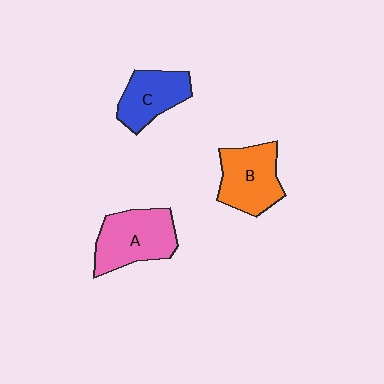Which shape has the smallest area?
Shape C (blue).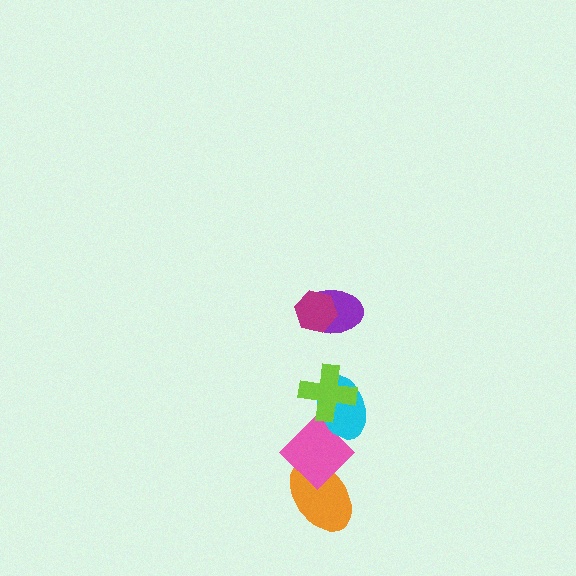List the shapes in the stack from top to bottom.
From top to bottom: the magenta hexagon, the purple ellipse, the lime cross, the cyan ellipse, the pink diamond, the orange ellipse.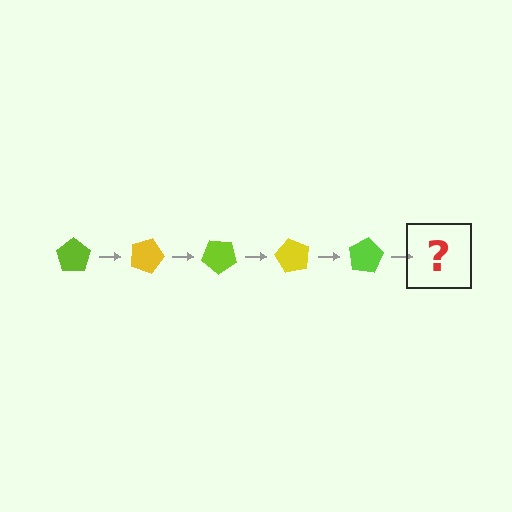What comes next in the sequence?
The next element should be a yellow pentagon, rotated 100 degrees from the start.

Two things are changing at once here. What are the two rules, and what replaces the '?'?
The two rules are that it rotates 20 degrees each step and the color cycles through lime and yellow. The '?' should be a yellow pentagon, rotated 100 degrees from the start.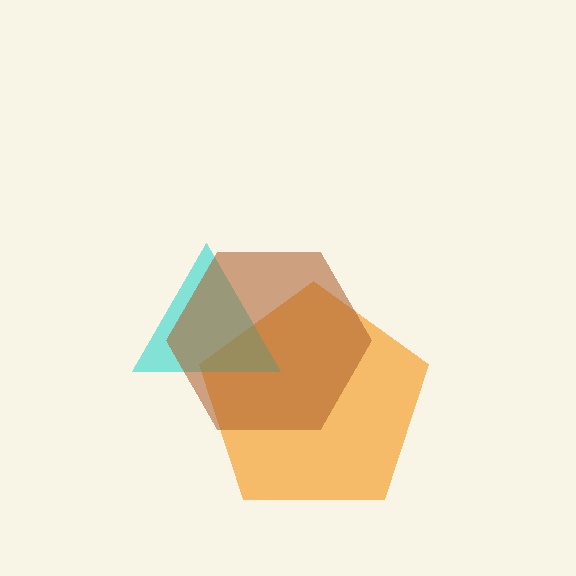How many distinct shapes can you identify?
There are 3 distinct shapes: an orange pentagon, a cyan triangle, a brown hexagon.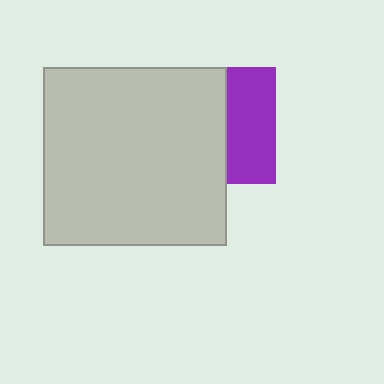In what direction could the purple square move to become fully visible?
The purple square could move right. That would shift it out from behind the light gray rectangle entirely.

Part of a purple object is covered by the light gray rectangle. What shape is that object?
It is a square.